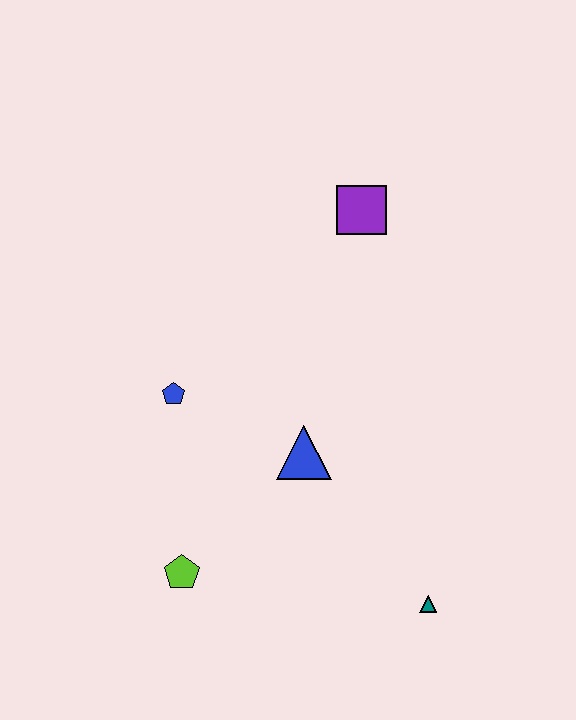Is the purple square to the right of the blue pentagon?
Yes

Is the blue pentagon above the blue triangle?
Yes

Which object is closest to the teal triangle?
The blue triangle is closest to the teal triangle.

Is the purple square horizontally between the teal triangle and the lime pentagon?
Yes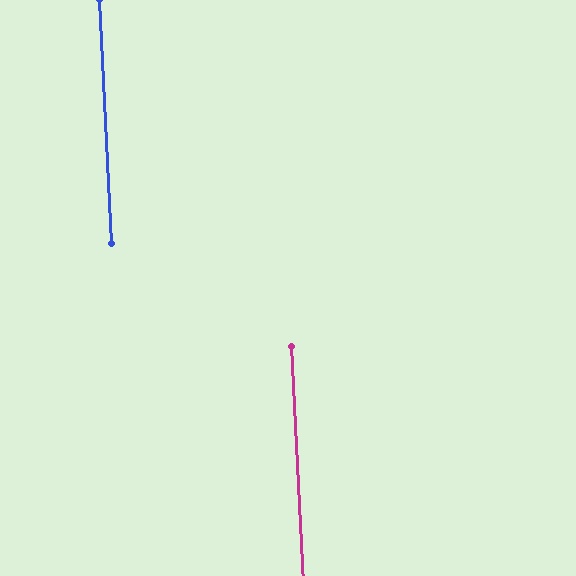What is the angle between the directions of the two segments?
Approximately 0 degrees.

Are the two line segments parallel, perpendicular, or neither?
Parallel — their directions differ by only 0.1°.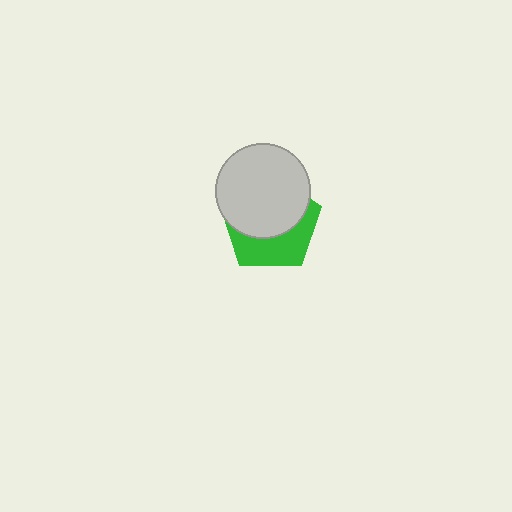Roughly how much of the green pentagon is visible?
A small part of it is visible (roughly 42%).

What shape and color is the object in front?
The object in front is a light gray circle.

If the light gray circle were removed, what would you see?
You would see the complete green pentagon.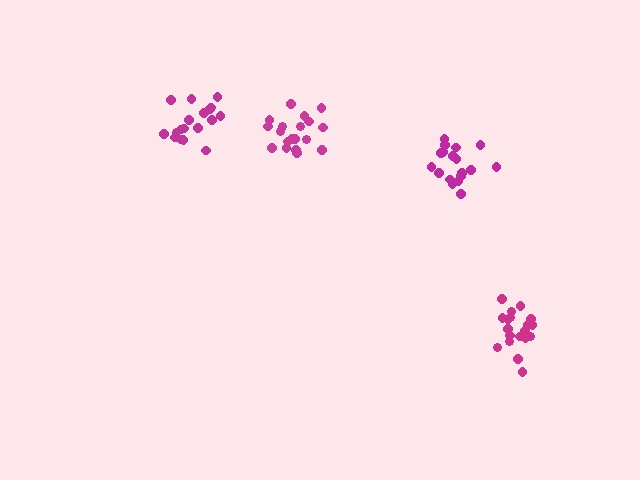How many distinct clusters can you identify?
There are 4 distinct clusters.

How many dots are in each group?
Group 1: 19 dots, Group 2: 18 dots, Group 3: 18 dots, Group 4: 19 dots (74 total).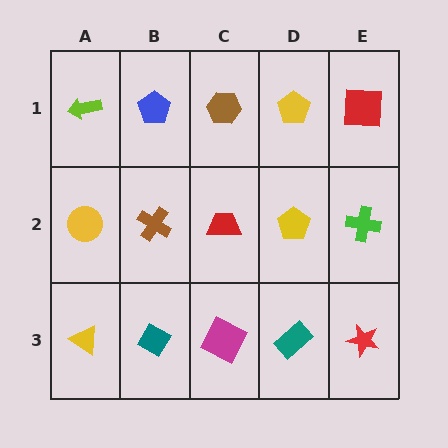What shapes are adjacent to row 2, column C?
A brown hexagon (row 1, column C), a magenta square (row 3, column C), a brown cross (row 2, column B), a yellow pentagon (row 2, column D).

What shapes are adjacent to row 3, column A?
A yellow circle (row 2, column A), a teal diamond (row 3, column B).